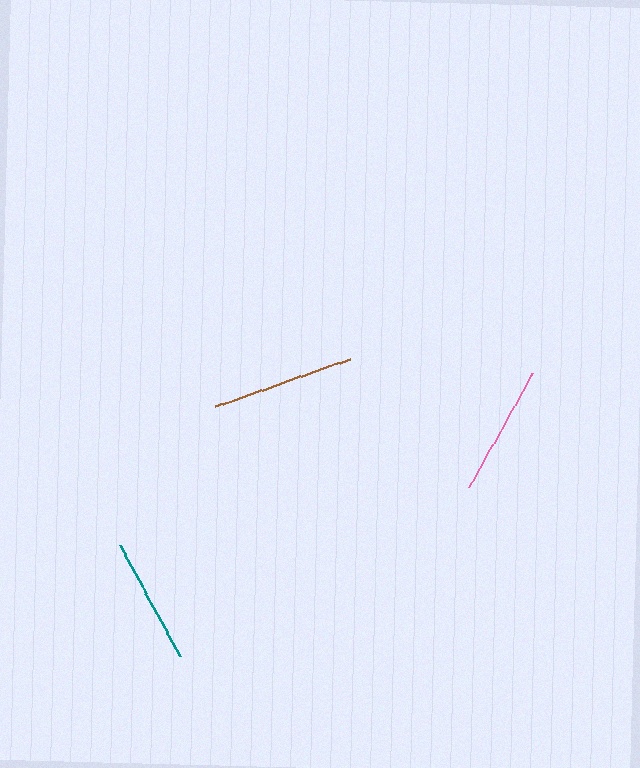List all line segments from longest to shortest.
From longest to shortest: brown, pink, teal.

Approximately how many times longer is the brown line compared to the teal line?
The brown line is approximately 1.1 times the length of the teal line.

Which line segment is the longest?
The brown line is the longest at approximately 143 pixels.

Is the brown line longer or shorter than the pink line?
The brown line is longer than the pink line.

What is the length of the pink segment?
The pink segment is approximately 131 pixels long.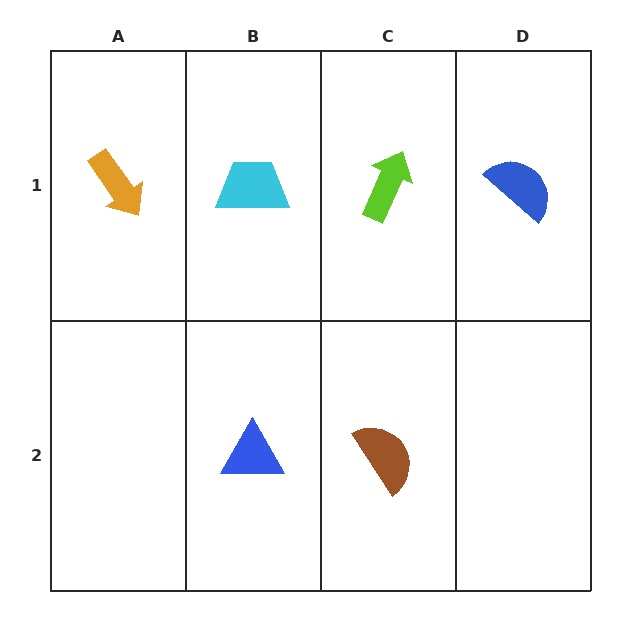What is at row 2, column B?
A blue triangle.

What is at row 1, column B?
A cyan trapezoid.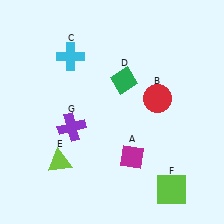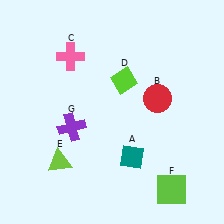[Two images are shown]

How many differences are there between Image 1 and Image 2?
There are 3 differences between the two images.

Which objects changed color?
A changed from magenta to teal. C changed from cyan to pink. D changed from green to lime.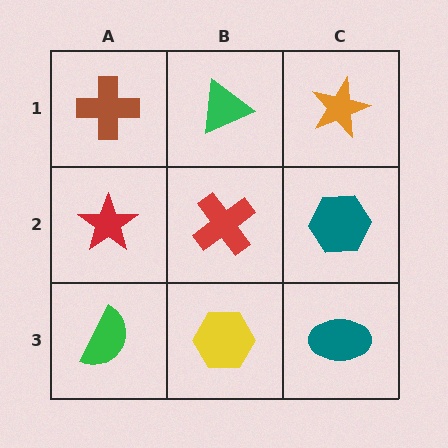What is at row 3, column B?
A yellow hexagon.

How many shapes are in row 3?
3 shapes.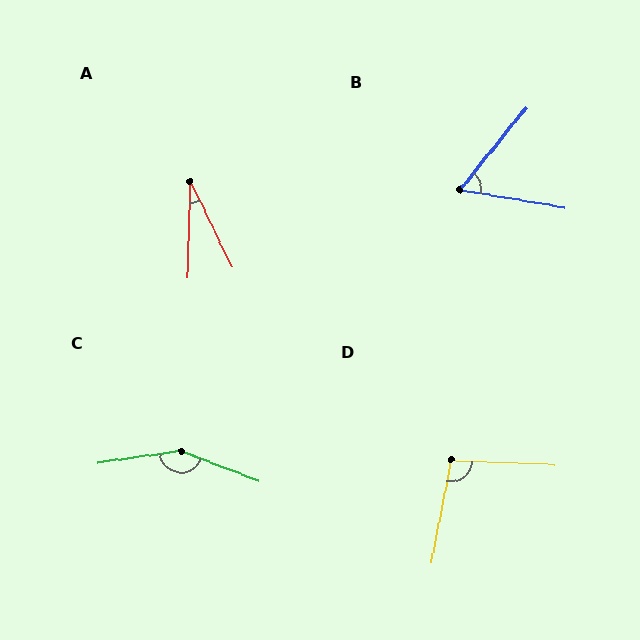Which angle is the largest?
C, at approximately 151 degrees.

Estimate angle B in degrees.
Approximately 61 degrees.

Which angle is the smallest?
A, at approximately 28 degrees.